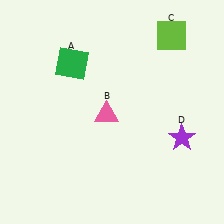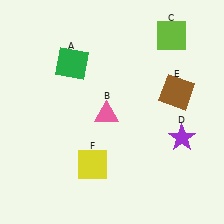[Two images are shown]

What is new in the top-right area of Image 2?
A brown square (E) was added in the top-right area of Image 2.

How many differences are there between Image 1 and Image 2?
There are 2 differences between the two images.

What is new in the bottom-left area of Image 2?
A yellow square (F) was added in the bottom-left area of Image 2.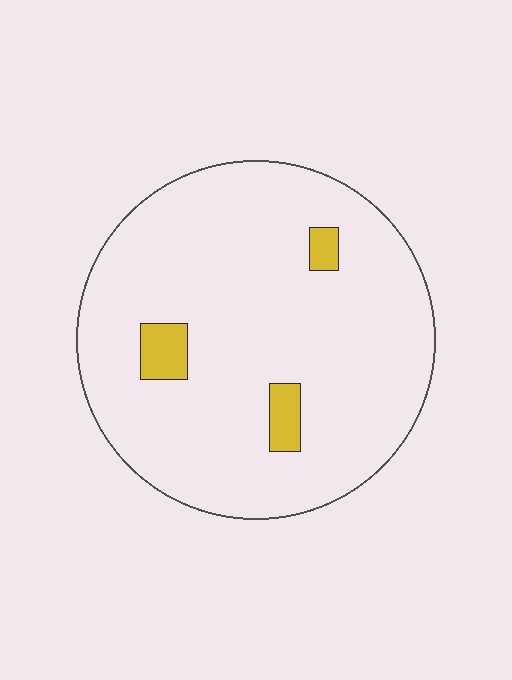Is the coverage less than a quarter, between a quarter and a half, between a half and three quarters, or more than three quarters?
Less than a quarter.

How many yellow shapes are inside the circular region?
3.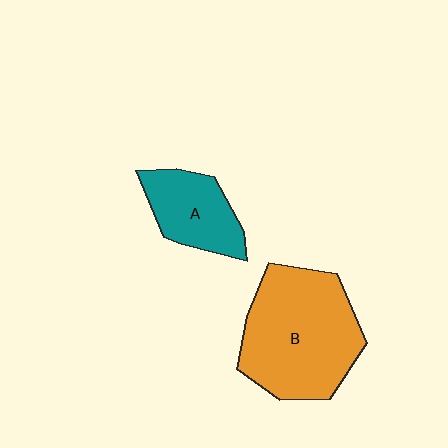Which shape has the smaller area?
Shape A (teal).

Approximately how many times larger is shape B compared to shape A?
Approximately 2.1 times.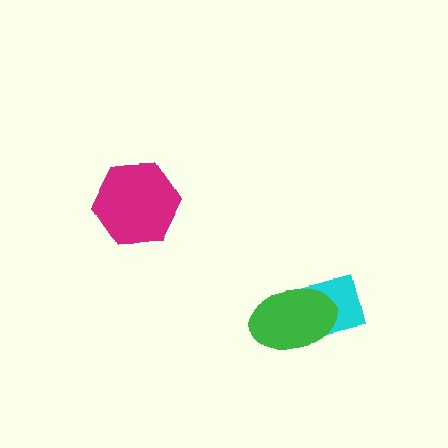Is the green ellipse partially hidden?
No, no other shape covers it.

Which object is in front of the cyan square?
The green ellipse is in front of the cyan square.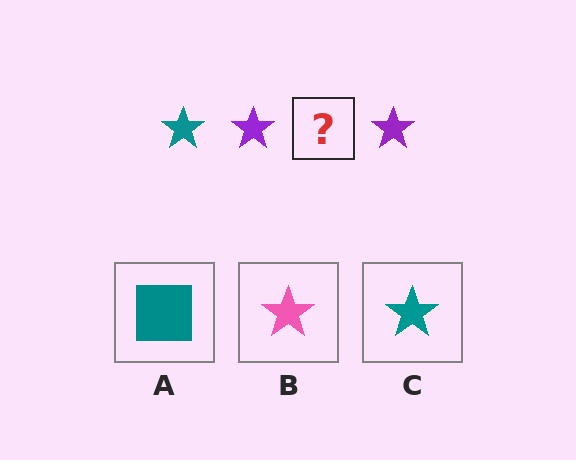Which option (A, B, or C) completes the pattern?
C.